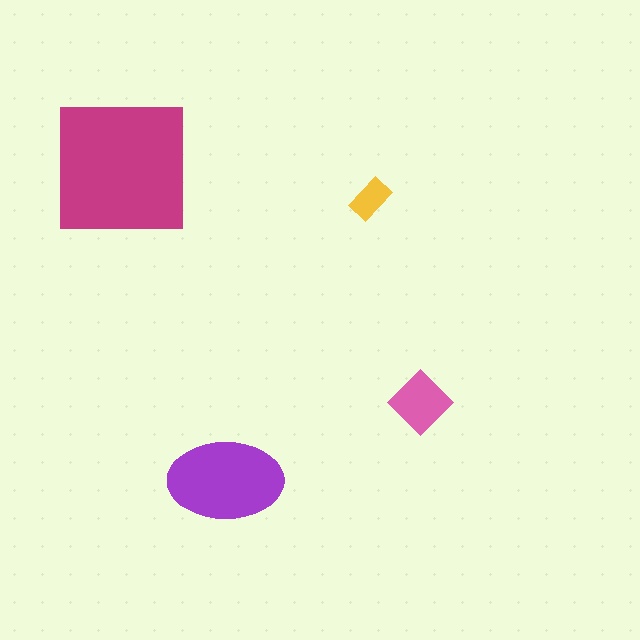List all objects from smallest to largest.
The yellow rectangle, the pink diamond, the purple ellipse, the magenta square.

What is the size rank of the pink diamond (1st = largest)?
3rd.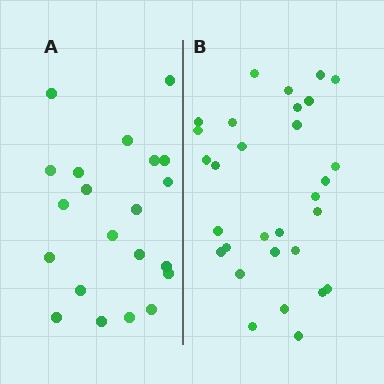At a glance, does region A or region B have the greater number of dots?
Region B (the right region) has more dots.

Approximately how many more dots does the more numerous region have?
Region B has roughly 8 or so more dots than region A.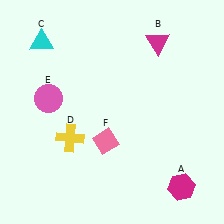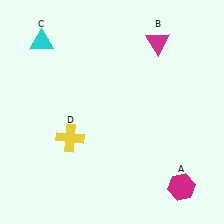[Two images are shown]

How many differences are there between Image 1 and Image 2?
There are 2 differences between the two images.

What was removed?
The pink diamond (F), the pink circle (E) were removed in Image 2.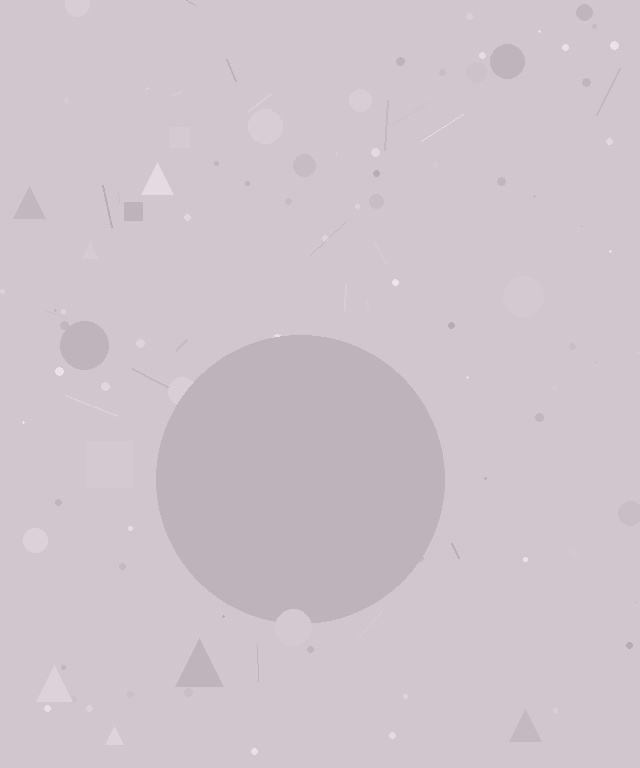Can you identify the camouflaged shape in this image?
The camouflaged shape is a circle.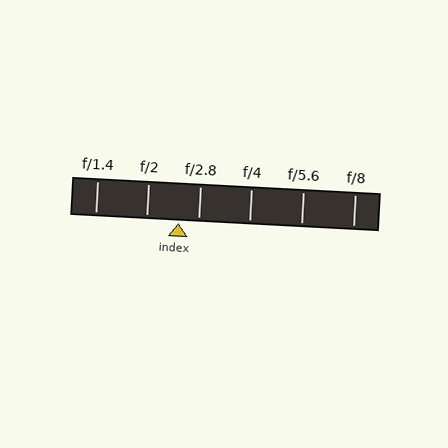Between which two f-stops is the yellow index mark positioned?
The index mark is between f/2 and f/2.8.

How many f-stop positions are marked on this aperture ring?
There are 6 f-stop positions marked.